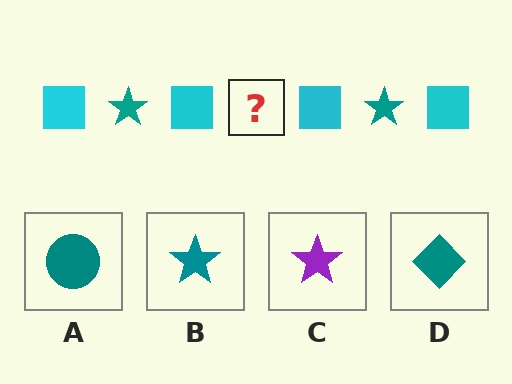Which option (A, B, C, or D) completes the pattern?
B.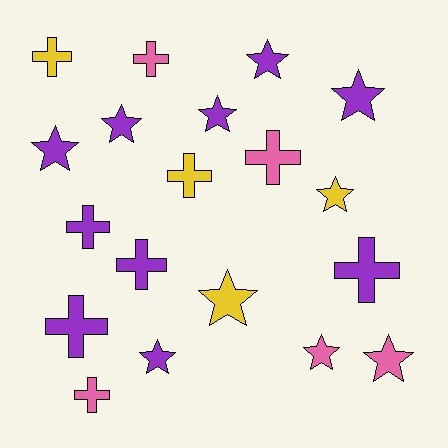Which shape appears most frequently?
Star, with 10 objects.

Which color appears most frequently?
Purple, with 10 objects.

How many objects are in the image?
There are 19 objects.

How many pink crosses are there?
There are 3 pink crosses.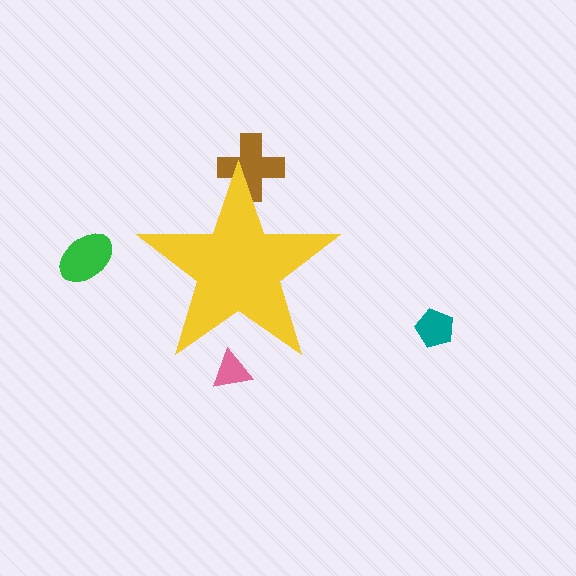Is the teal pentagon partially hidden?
No, the teal pentagon is fully visible.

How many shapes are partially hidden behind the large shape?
2 shapes are partially hidden.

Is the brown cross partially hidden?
Yes, the brown cross is partially hidden behind the yellow star.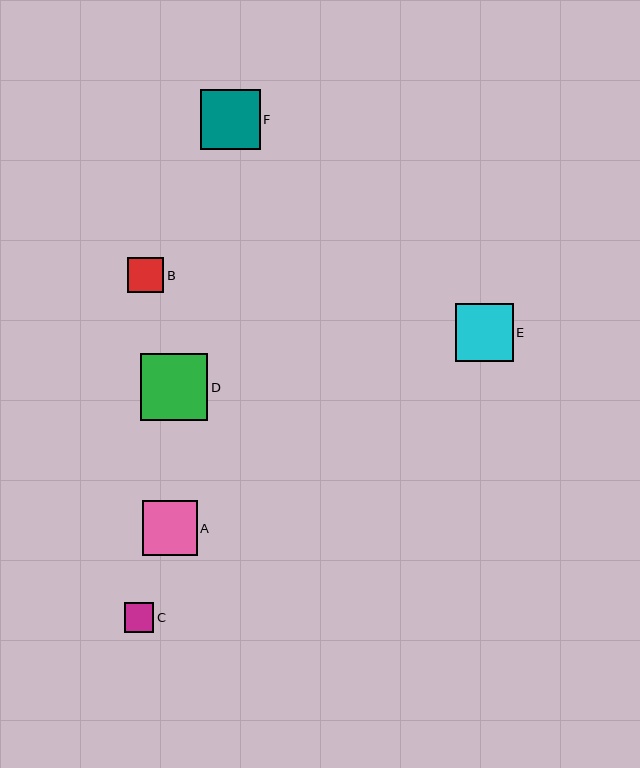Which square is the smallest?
Square C is the smallest with a size of approximately 29 pixels.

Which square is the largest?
Square D is the largest with a size of approximately 67 pixels.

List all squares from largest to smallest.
From largest to smallest: D, F, E, A, B, C.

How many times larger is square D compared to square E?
Square D is approximately 1.2 times the size of square E.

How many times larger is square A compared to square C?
Square A is approximately 1.9 times the size of square C.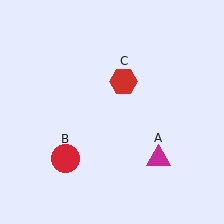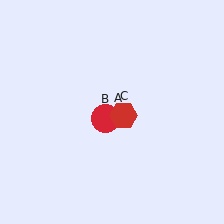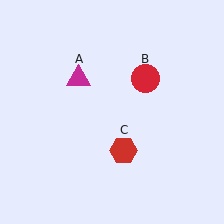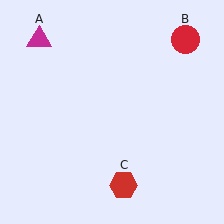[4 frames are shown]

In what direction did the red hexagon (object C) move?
The red hexagon (object C) moved down.